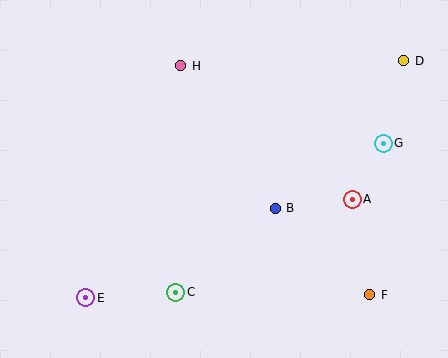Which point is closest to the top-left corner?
Point H is closest to the top-left corner.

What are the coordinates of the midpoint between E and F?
The midpoint between E and F is at (228, 296).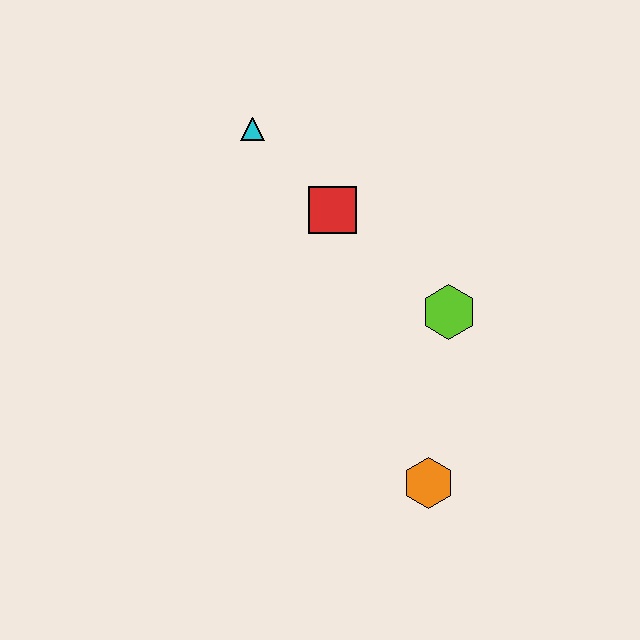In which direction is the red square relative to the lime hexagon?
The red square is to the left of the lime hexagon.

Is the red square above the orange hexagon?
Yes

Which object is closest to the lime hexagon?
The red square is closest to the lime hexagon.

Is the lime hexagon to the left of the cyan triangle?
No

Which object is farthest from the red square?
The orange hexagon is farthest from the red square.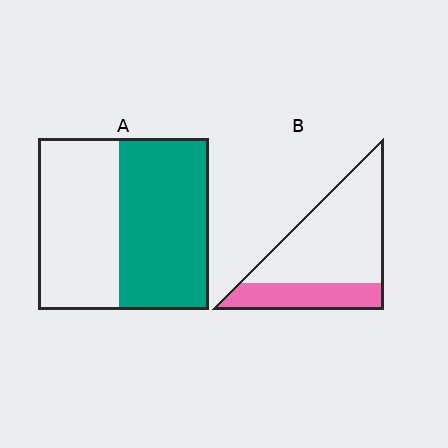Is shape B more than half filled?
No.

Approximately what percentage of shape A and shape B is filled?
A is approximately 55% and B is approximately 30%.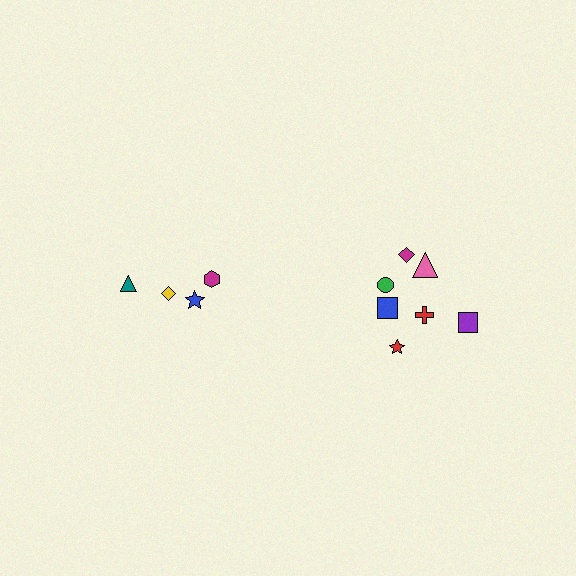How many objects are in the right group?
There are 7 objects.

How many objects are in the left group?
There are 4 objects.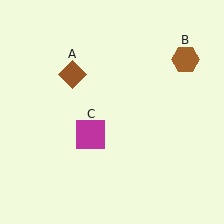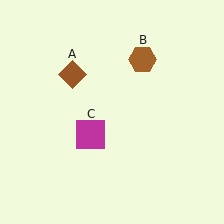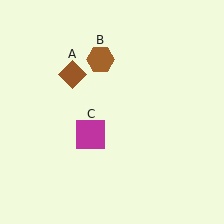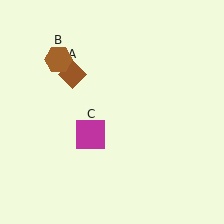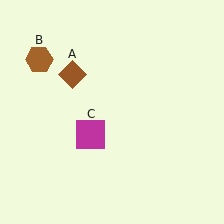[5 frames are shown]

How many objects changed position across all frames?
1 object changed position: brown hexagon (object B).